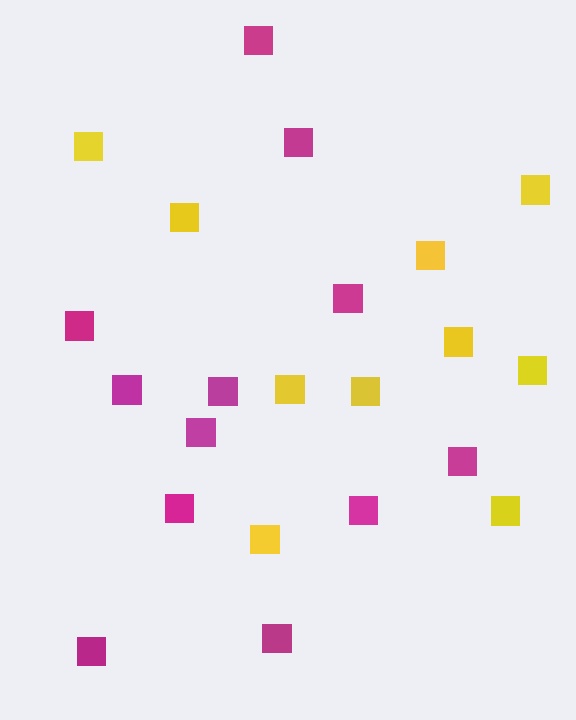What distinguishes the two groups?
There are 2 groups: one group of yellow squares (10) and one group of magenta squares (12).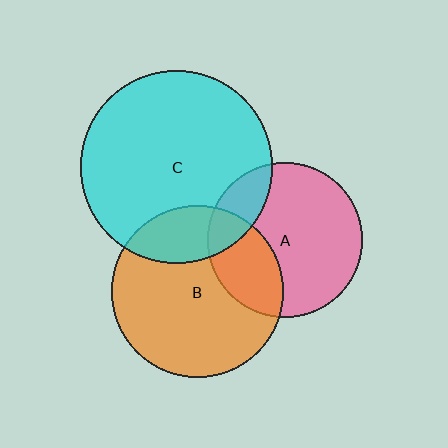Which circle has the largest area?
Circle C (cyan).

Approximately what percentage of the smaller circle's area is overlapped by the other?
Approximately 20%.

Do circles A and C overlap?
Yes.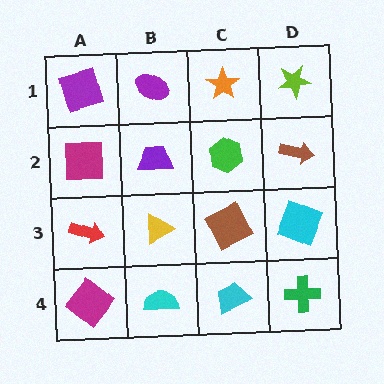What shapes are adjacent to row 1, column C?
A green hexagon (row 2, column C), a purple ellipse (row 1, column B), a lime star (row 1, column D).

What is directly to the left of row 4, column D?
A cyan trapezoid.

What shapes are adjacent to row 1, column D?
A brown arrow (row 2, column D), an orange star (row 1, column C).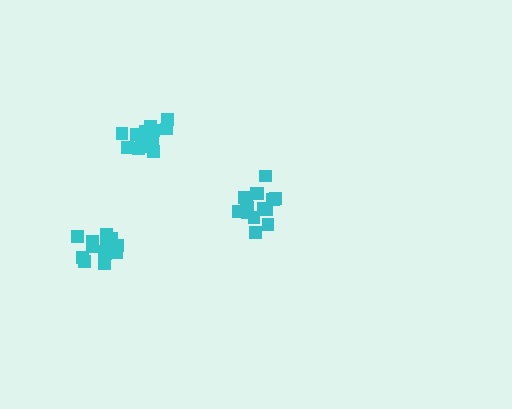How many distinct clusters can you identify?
There are 3 distinct clusters.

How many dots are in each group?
Group 1: 16 dots, Group 2: 16 dots, Group 3: 16 dots (48 total).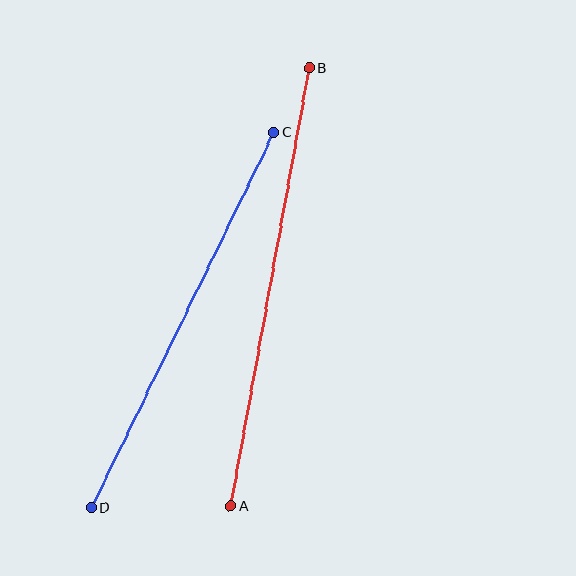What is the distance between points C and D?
The distance is approximately 417 pixels.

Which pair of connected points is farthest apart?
Points A and B are farthest apart.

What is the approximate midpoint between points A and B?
The midpoint is at approximately (270, 287) pixels.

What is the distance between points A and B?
The distance is approximately 445 pixels.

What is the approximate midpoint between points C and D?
The midpoint is at approximately (183, 320) pixels.